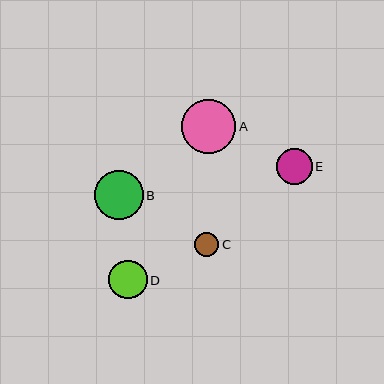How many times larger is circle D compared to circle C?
Circle D is approximately 1.6 times the size of circle C.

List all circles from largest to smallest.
From largest to smallest: A, B, D, E, C.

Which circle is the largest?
Circle A is the largest with a size of approximately 54 pixels.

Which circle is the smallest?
Circle C is the smallest with a size of approximately 24 pixels.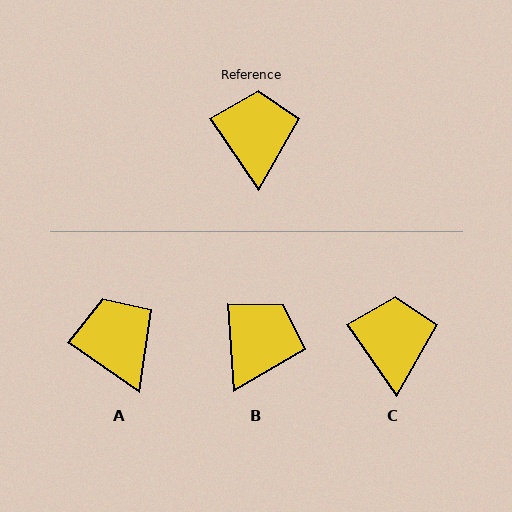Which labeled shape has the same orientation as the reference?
C.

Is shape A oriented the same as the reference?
No, it is off by about 21 degrees.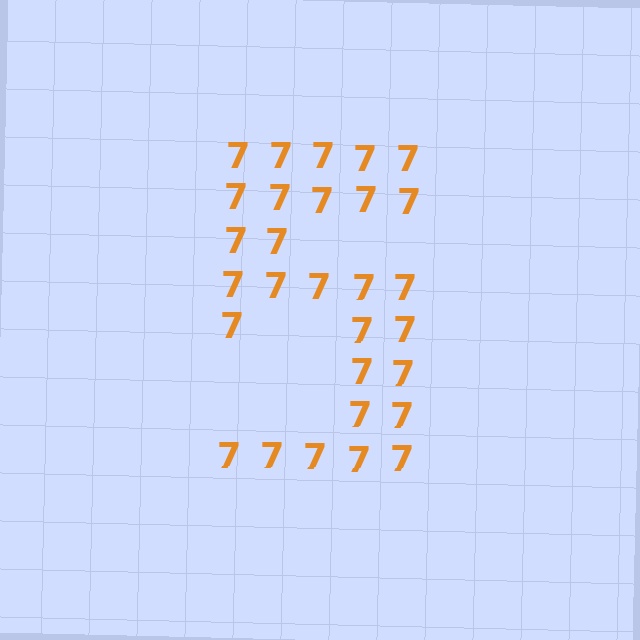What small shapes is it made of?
It is made of small digit 7's.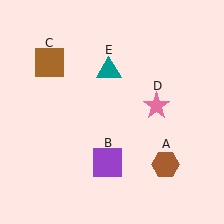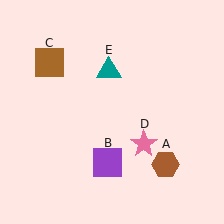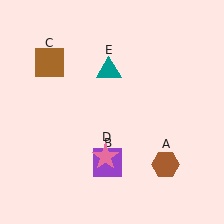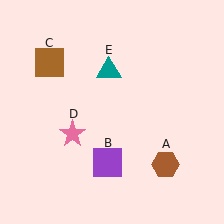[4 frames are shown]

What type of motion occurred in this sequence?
The pink star (object D) rotated clockwise around the center of the scene.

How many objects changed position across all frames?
1 object changed position: pink star (object D).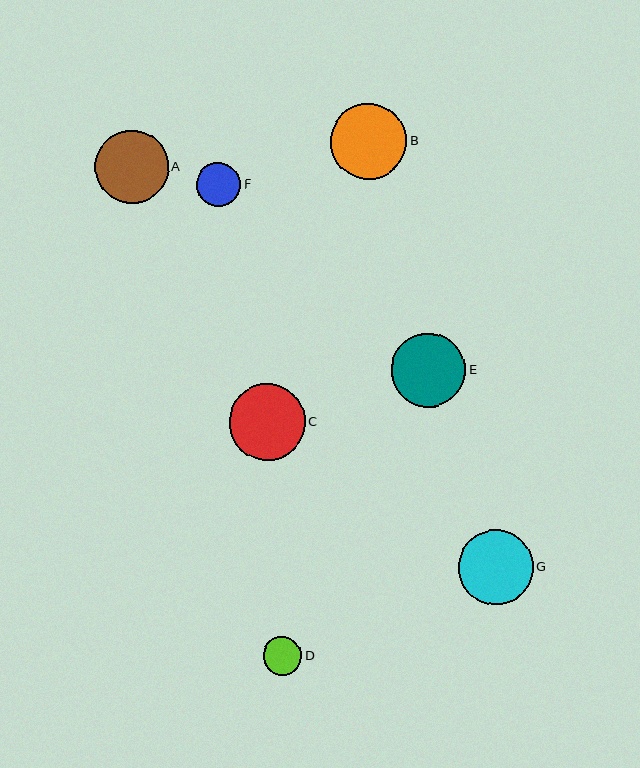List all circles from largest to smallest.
From largest to smallest: C, B, G, E, A, F, D.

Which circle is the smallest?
Circle D is the smallest with a size of approximately 39 pixels.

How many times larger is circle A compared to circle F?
Circle A is approximately 1.6 times the size of circle F.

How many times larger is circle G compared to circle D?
Circle G is approximately 1.9 times the size of circle D.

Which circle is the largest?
Circle C is the largest with a size of approximately 76 pixels.